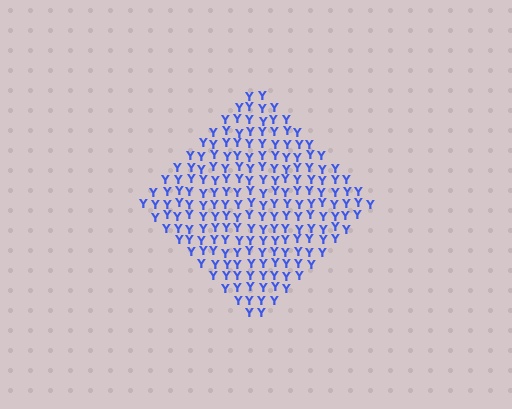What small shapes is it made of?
It is made of small letter Y's.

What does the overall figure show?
The overall figure shows a diamond.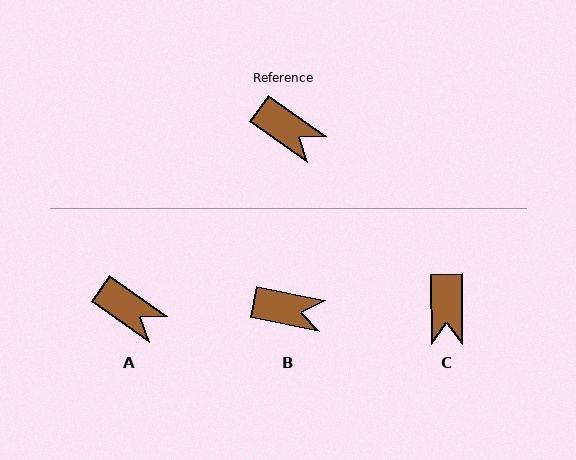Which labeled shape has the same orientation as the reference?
A.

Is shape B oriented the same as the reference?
No, it is off by about 23 degrees.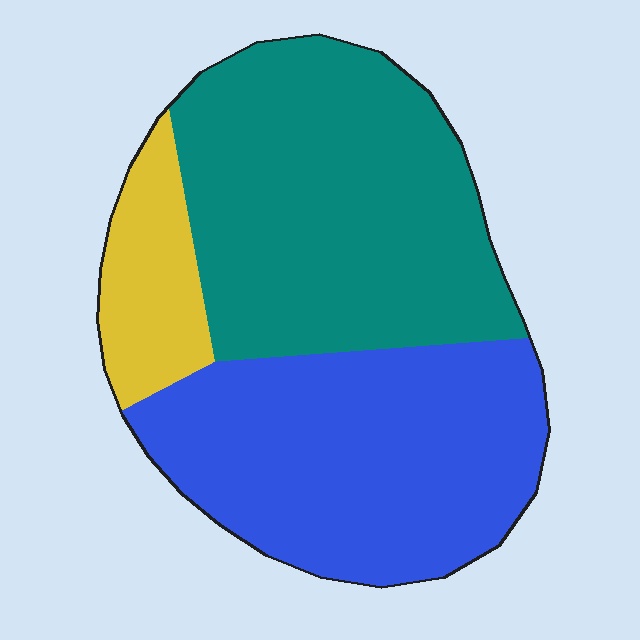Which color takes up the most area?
Teal, at roughly 45%.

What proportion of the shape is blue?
Blue takes up about two fifths (2/5) of the shape.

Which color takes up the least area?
Yellow, at roughly 10%.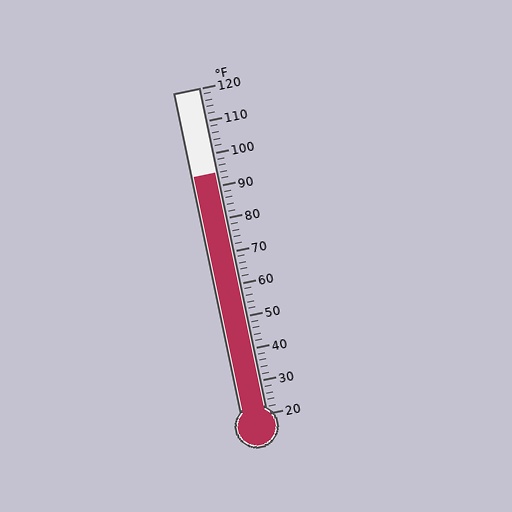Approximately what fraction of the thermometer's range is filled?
The thermometer is filled to approximately 75% of its range.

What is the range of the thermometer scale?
The thermometer scale ranges from 20°F to 120°F.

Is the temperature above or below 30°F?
The temperature is above 30°F.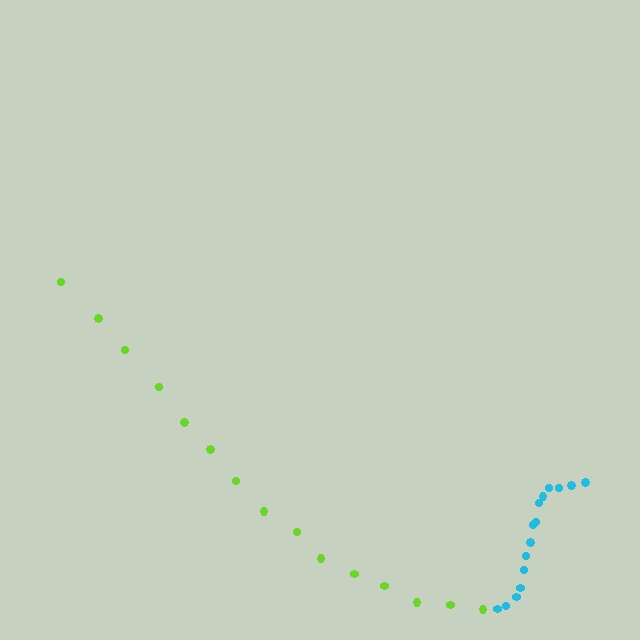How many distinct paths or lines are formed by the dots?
There are 2 distinct paths.